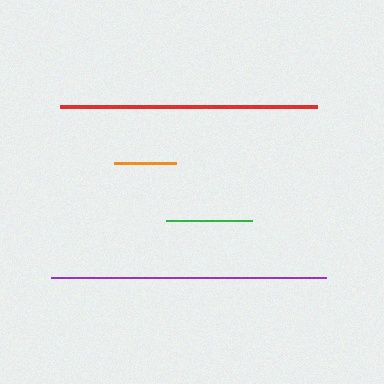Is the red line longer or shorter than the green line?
The red line is longer than the green line.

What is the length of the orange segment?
The orange segment is approximately 62 pixels long.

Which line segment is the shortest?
The orange line is the shortest at approximately 62 pixels.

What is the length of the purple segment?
The purple segment is approximately 276 pixels long.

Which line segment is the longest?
The purple line is the longest at approximately 276 pixels.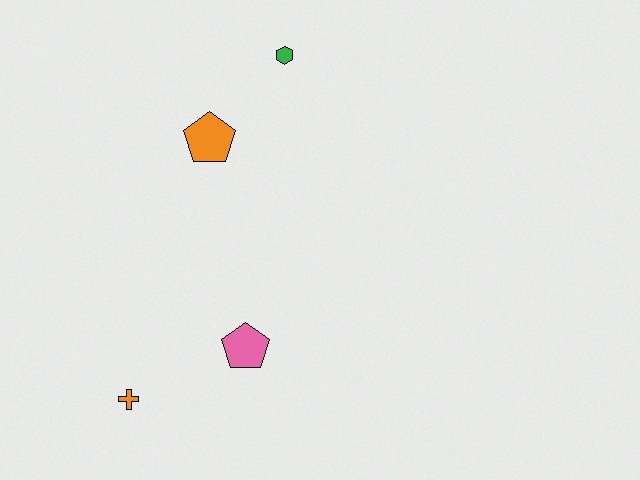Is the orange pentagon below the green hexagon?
Yes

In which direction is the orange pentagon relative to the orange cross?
The orange pentagon is above the orange cross.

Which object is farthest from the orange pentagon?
The orange cross is farthest from the orange pentagon.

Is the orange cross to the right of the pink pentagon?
No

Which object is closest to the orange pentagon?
The green hexagon is closest to the orange pentagon.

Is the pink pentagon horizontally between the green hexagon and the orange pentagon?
Yes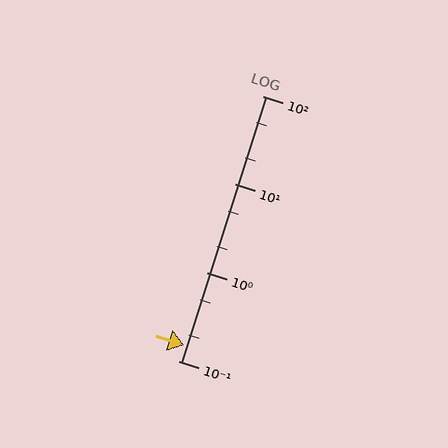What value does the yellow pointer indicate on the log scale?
The pointer indicates approximately 0.15.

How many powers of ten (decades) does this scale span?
The scale spans 3 decades, from 0.1 to 100.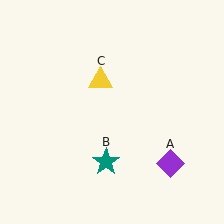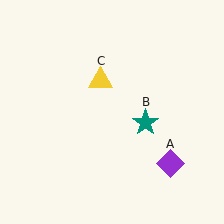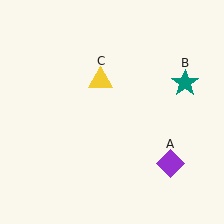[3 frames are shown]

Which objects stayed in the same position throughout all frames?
Purple diamond (object A) and yellow triangle (object C) remained stationary.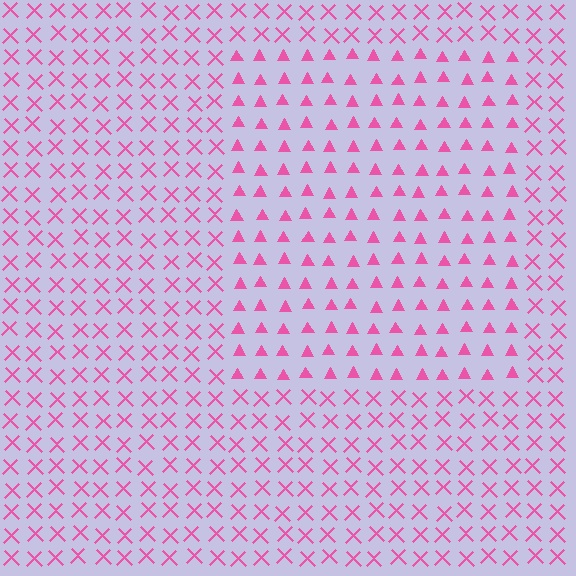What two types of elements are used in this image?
The image uses triangles inside the rectangle region and X marks outside it.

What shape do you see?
I see a rectangle.